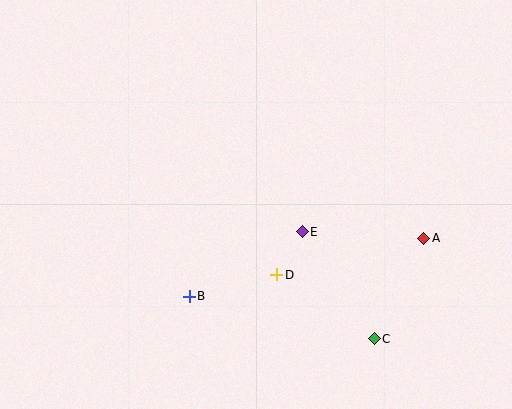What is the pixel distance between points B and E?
The distance between B and E is 130 pixels.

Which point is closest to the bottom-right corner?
Point C is closest to the bottom-right corner.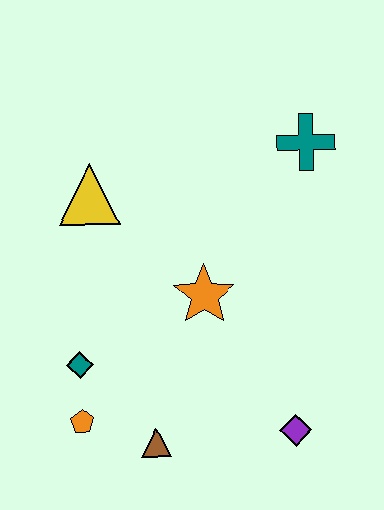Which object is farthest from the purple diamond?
The yellow triangle is farthest from the purple diamond.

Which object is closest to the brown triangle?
The orange pentagon is closest to the brown triangle.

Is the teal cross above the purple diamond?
Yes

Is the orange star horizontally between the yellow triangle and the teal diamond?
No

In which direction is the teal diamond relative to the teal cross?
The teal diamond is to the left of the teal cross.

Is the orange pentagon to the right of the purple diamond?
No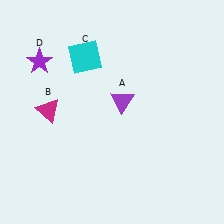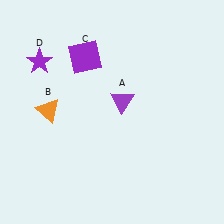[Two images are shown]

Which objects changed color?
B changed from magenta to orange. C changed from cyan to purple.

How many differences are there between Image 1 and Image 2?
There are 2 differences between the two images.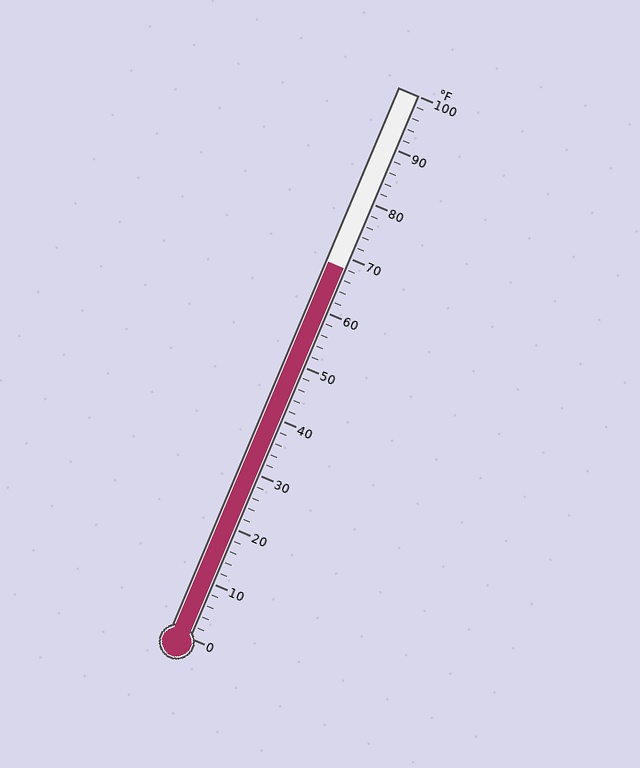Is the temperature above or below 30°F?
The temperature is above 30°F.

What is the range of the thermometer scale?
The thermometer scale ranges from 0°F to 100°F.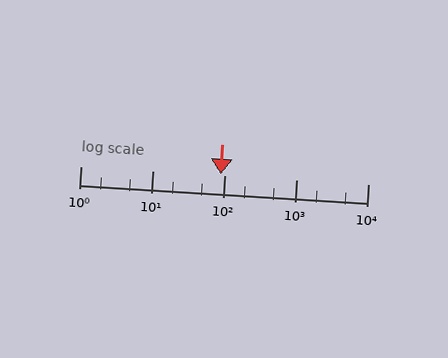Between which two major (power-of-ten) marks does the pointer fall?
The pointer is between 10 and 100.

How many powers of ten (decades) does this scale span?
The scale spans 4 decades, from 1 to 10000.